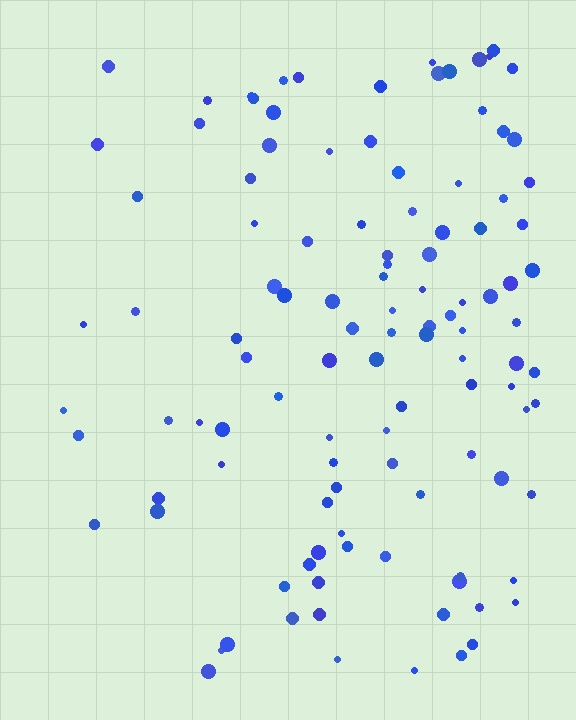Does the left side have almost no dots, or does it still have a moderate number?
Still a moderate number, just noticeably fewer than the right.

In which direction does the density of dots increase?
From left to right, with the right side densest.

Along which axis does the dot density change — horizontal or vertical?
Horizontal.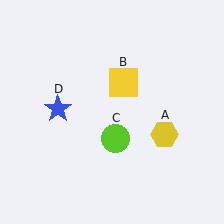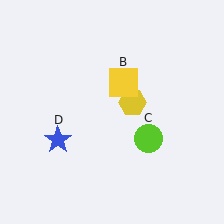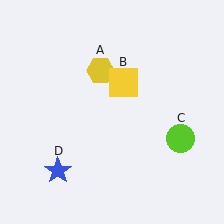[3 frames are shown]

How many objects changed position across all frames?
3 objects changed position: yellow hexagon (object A), lime circle (object C), blue star (object D).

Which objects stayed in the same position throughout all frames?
Yellow square (object B) remained stationary.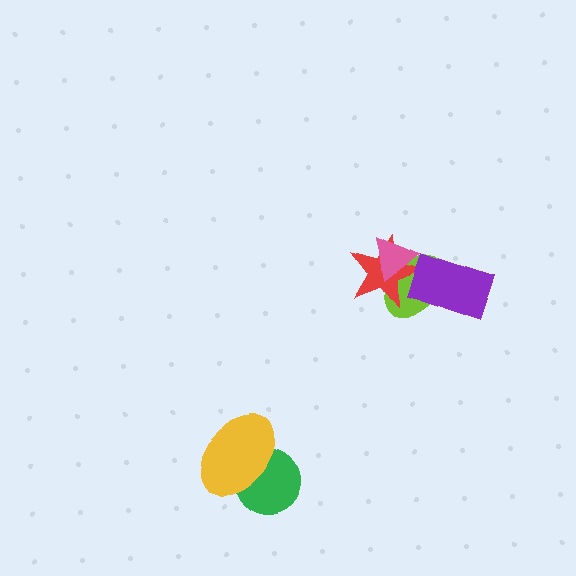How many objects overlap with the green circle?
1 object overlaps with the green circle.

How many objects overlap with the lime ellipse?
3 objects overlap with the lime ellipse.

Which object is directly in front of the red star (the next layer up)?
The purple rectangle is directly in front of the red star.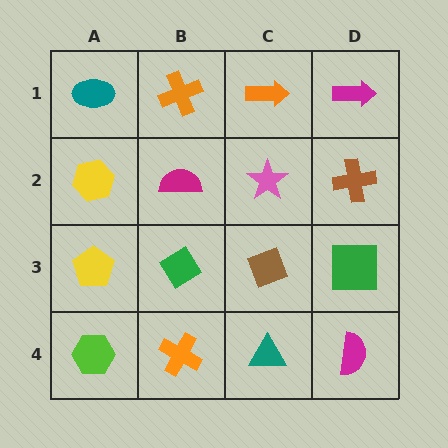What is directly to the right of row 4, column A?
An orange cross.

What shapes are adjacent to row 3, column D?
A brown cross (row 2, column D), a magenta semicircle (row 4, column D), a brown diamond (row 3, column C).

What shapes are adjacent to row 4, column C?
A brown diamond (row 3, column C), an orange cross (row 4, column B), a magenta semicircle (row 4, column D).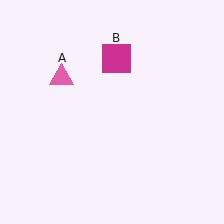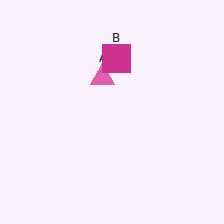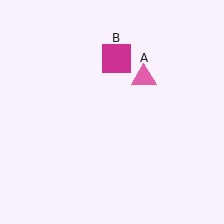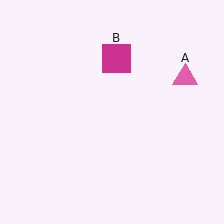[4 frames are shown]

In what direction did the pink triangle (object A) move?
The pink triangle (object A) moved right.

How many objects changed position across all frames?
1 object changed position: pink triangle (object A).